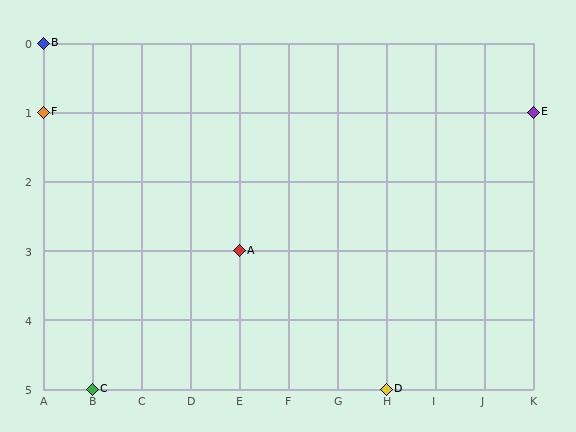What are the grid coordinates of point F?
Point F is at grid coordinates (A, 1).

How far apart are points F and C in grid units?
Points F and C are 1 column and 4 rows apart (about 4.1 grid units diagonally).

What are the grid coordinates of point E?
Point E is at grid coordinates (K, 1).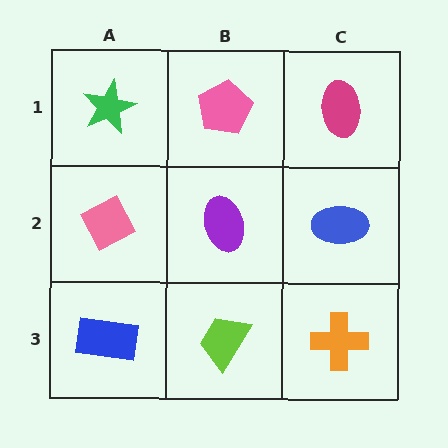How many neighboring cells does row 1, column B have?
3.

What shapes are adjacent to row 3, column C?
A blue ellipse (row 2, column C), a lime trapezoid (row 3, column B).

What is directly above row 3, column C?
A blue ellipse.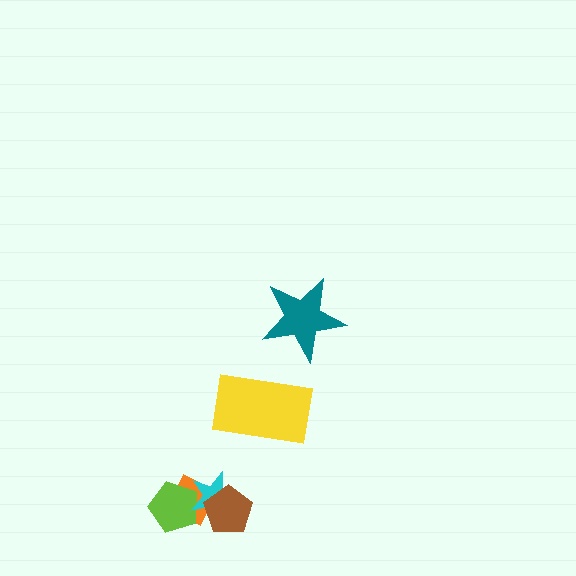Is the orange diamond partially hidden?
Yes, it is partially covered by another shape.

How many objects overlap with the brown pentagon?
2 objects overlap with the brown pentagon.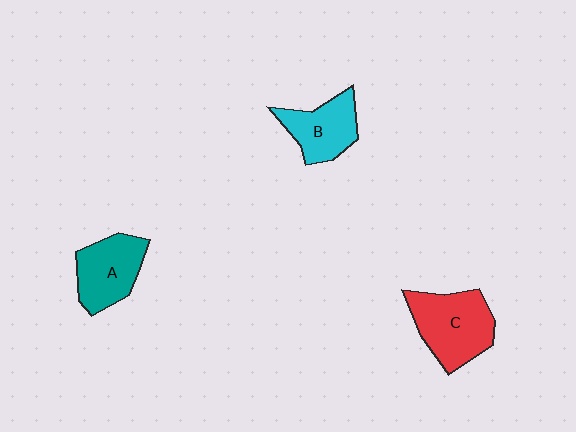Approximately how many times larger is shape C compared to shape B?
Approximately 1.4 times.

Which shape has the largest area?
Shape C (red).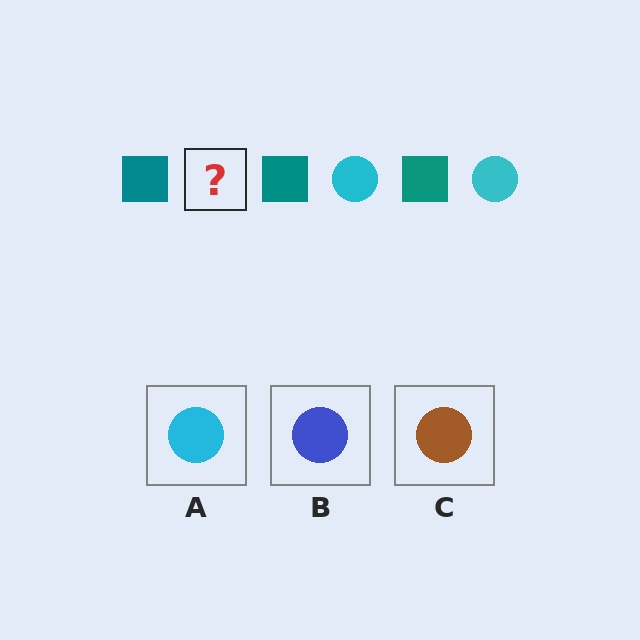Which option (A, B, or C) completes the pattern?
A.